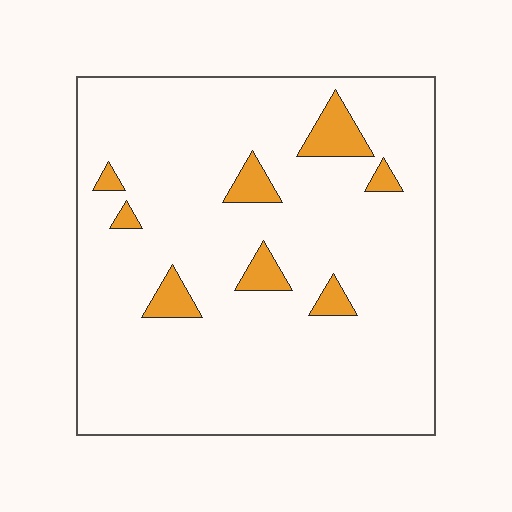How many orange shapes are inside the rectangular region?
8.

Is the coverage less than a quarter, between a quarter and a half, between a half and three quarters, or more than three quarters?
Less than a quarter.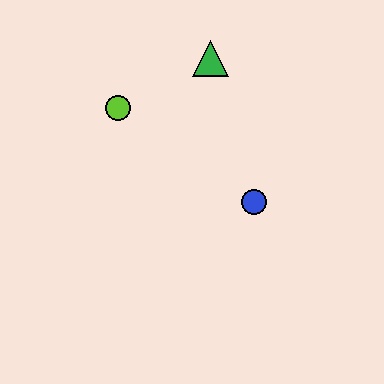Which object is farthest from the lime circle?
The blue circle is farthest from the lime circle.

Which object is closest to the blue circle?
The green triangle is closest to the blue circle.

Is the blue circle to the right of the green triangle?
Yes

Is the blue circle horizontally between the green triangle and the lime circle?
No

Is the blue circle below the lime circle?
Yes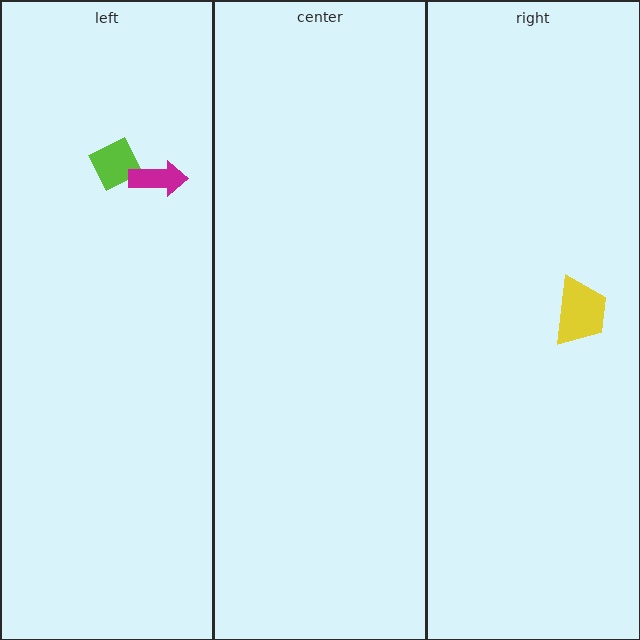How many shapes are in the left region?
2.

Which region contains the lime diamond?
The left region.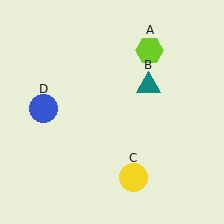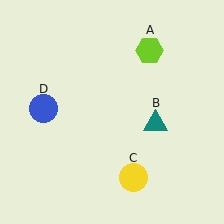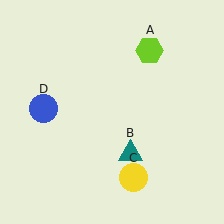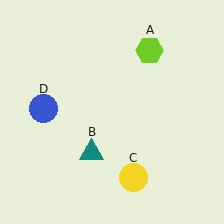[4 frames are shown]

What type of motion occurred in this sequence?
The teal triangle (object B) rotated clockwise around the center of the scene.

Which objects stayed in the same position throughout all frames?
Lime hexagon (object A) and yellow circle (object C) and blue circle (object D) remained stationary.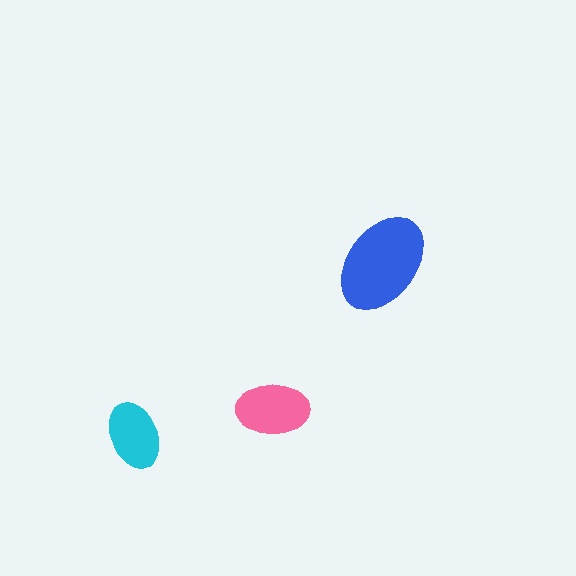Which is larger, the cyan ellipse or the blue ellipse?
The blue one.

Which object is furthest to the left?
The cyan ellipse is leftmost.